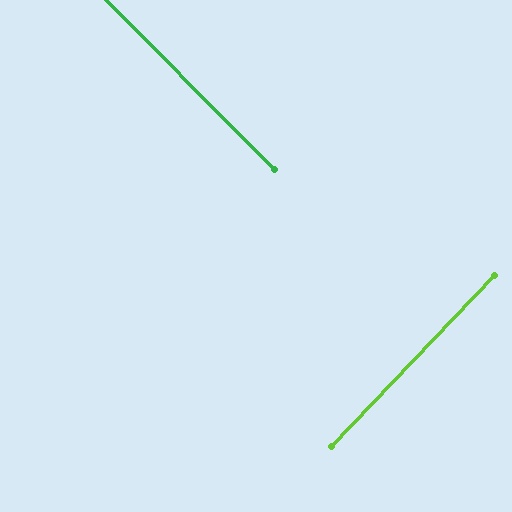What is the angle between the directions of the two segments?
Approximately 88 degrees.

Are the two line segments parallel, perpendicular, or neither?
Perpendicular — they meet at approximately 88°.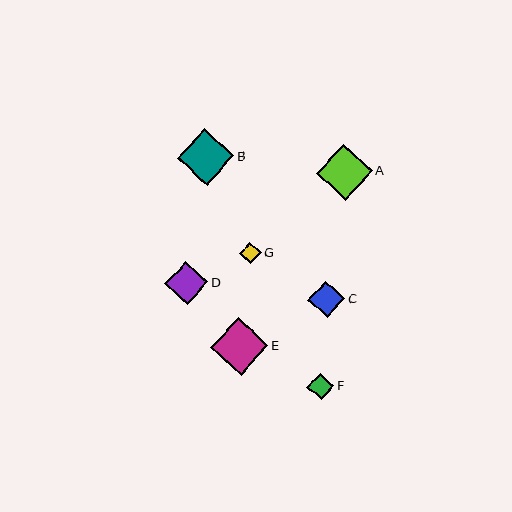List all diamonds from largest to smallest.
From largest to smallest: E, B, A, D, C, F, G.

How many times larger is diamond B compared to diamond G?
Diamond B is approximately 2.6 times the size of diamond G.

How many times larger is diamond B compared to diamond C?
Diamond B is approximately 1.5 times the size of diamond C.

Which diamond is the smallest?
Diamond G is the smallest with a size of approximately 22 pixels.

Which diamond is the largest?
Diamond E is the largest with a size of approximately 57 pixels.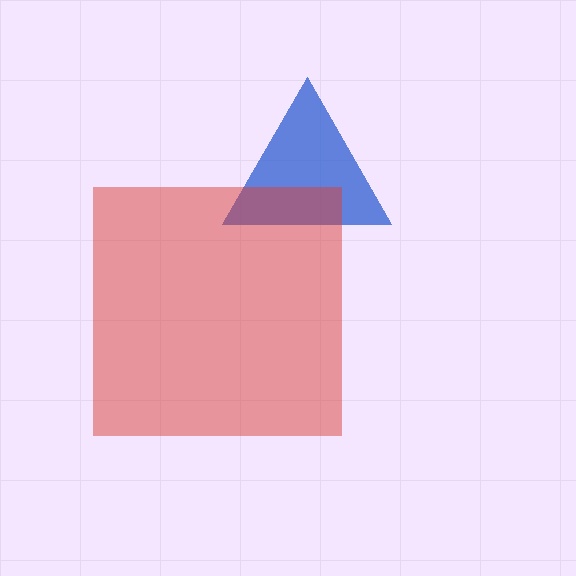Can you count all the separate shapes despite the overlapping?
Yes, there are 2 separate shapes.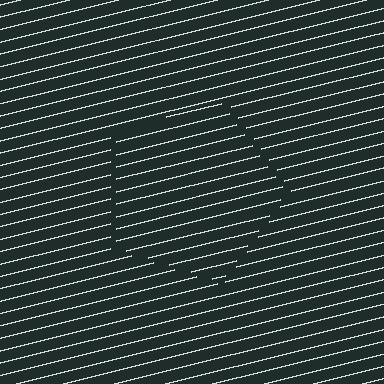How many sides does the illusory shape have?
5 sides — the line-ends trace a pentagon.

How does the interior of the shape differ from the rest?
The interior of the shape contains the same grating, shifted by half a period — the contour is defined by the phase discontinuity where line-ends from the inner and outer gratings abut.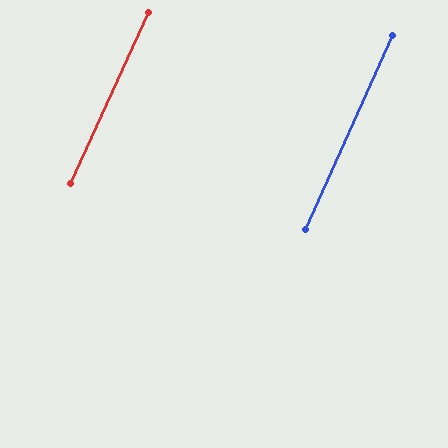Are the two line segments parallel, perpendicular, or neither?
Parallel — their directions differ by only 0.4°.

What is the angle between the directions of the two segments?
Approximately 0 degrees.